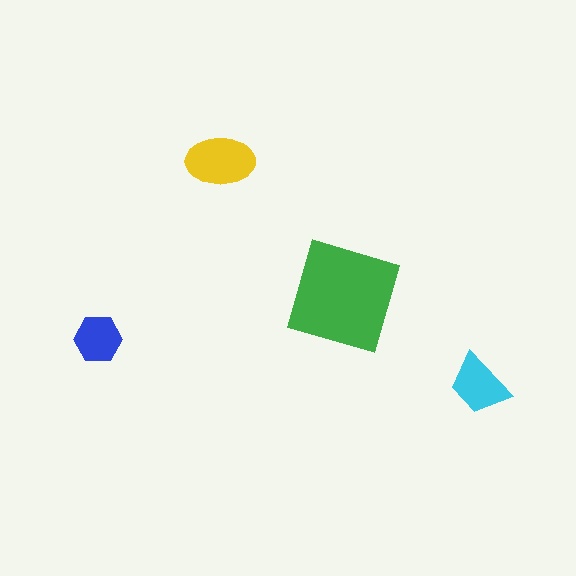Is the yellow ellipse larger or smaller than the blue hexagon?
Larger.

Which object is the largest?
The green square.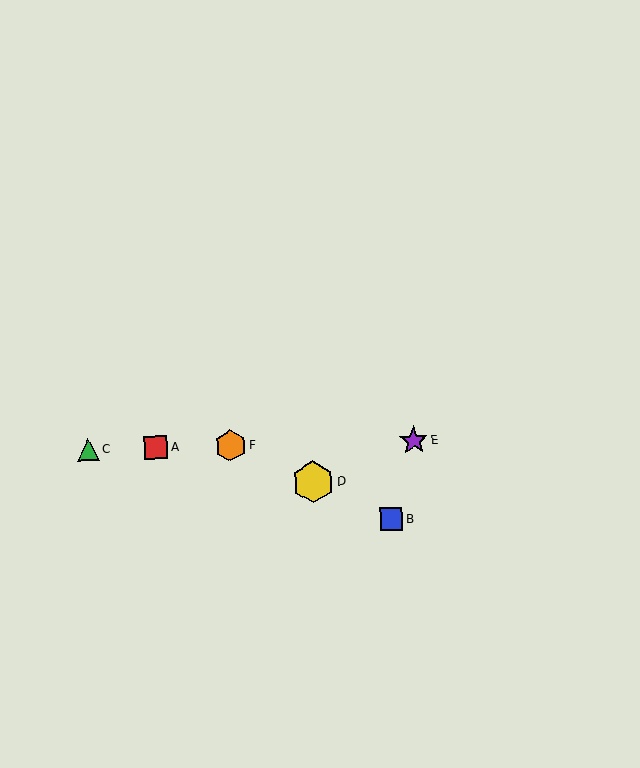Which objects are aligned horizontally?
Objects A, C, E, F are aligned horizontally.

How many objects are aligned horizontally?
4 objects (A, C, E, F) are aligned horizontally.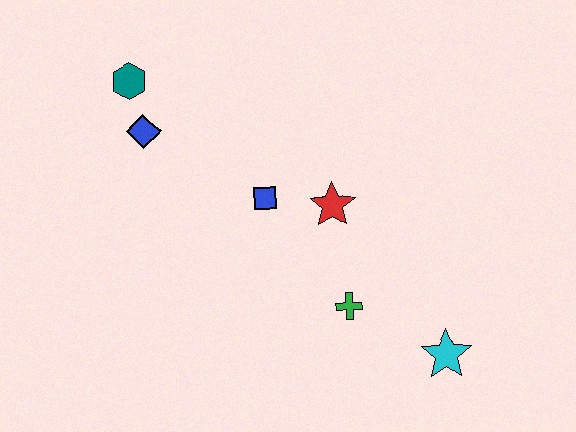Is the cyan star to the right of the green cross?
Yes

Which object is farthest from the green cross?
The teal hexagon is farthest from the green cross.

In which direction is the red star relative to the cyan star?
The red star is above the cyan star.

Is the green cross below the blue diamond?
Yes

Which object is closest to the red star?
The blue square is closest to the red star.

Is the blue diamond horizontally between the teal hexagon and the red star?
Yes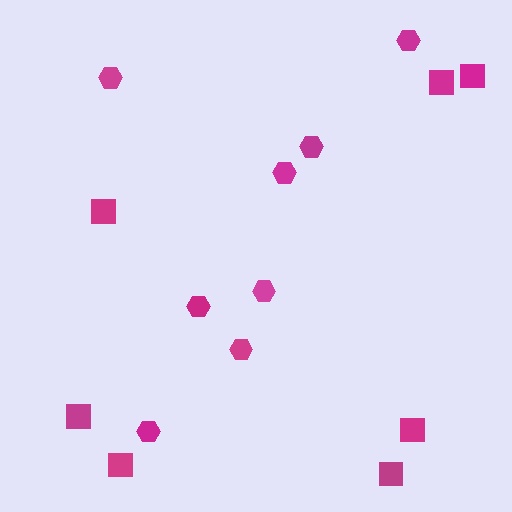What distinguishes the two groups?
There are 2 groups: one group of hexagons (8) and one group of squares (7).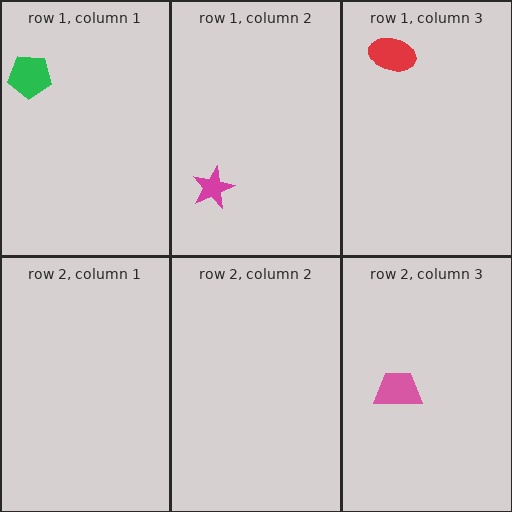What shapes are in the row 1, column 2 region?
The magenta star.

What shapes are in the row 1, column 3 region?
The red ellipse.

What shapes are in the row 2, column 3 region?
The pink trapezoid.